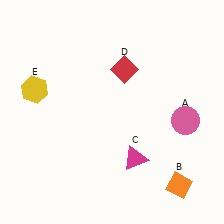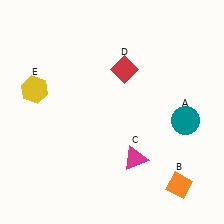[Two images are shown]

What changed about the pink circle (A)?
In Image 1, A is pink. In Image 2, it changed to teal.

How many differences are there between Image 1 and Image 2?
There is 1 difference between the two images.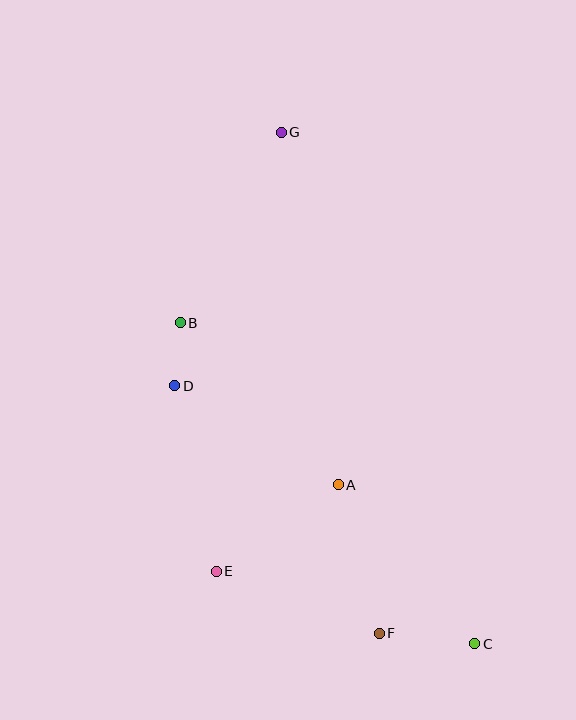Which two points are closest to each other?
Points B and D are closest to each other.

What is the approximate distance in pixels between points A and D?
The distance between A and D is approximately 191 pixels.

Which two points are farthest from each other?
Points C and G are farthest from each other.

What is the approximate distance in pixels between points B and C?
The distance between B and C is approximately 436 pixels.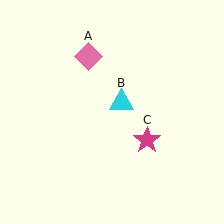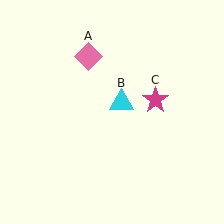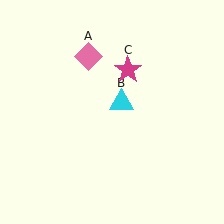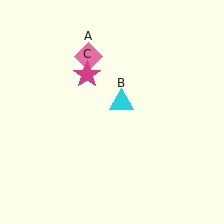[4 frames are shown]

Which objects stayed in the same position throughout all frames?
Pink diamond (object A) and cyan triangle (object B) remained stationary.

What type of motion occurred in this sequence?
The magenta star (object C) rotated counterclockwise around the center of the scene.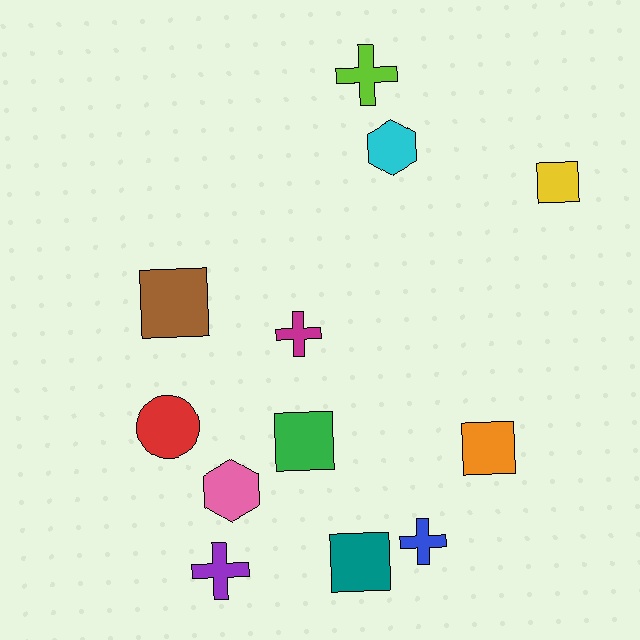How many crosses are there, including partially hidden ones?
There are 4 crosses.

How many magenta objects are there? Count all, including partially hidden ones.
There is 1 magenta object.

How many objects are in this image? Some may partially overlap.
There are 12 objects.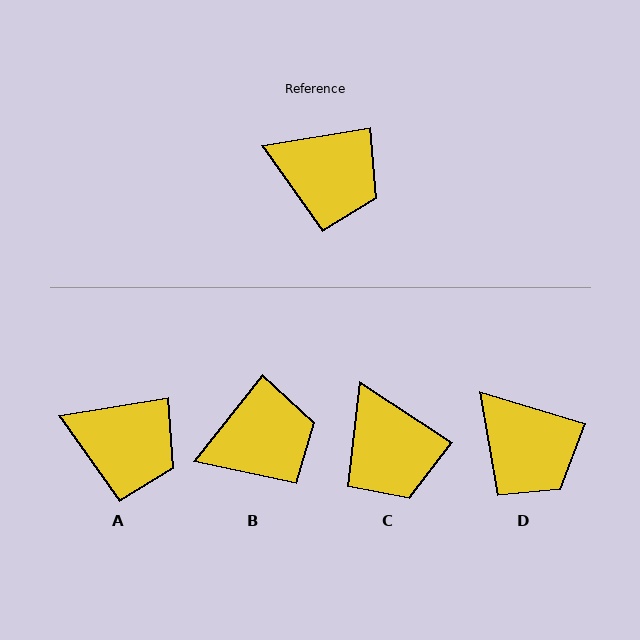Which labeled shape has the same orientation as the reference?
A.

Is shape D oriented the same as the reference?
No, it is off by about 26 degrees.